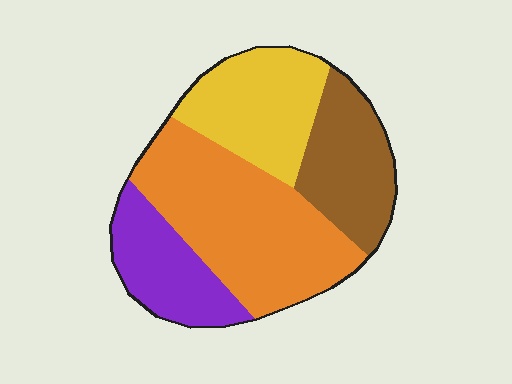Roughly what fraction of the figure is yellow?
Yellow covers roughly 25% of the figure.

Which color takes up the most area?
Orange, at roughly 40%.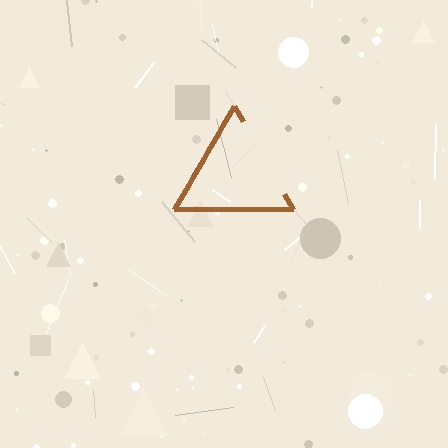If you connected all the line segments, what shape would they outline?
They would outline a triangle.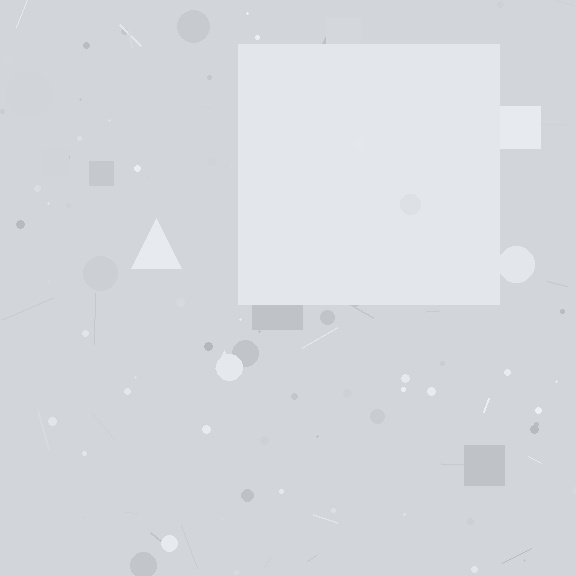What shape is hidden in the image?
A square is hidden in the image.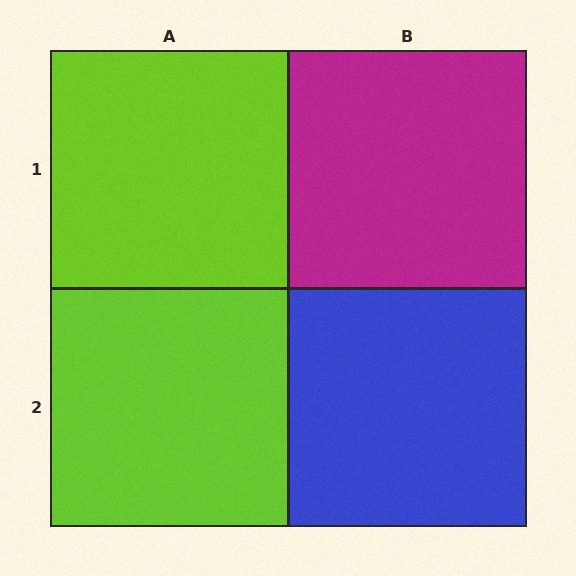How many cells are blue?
1 cell is blue.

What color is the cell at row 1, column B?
Magenta.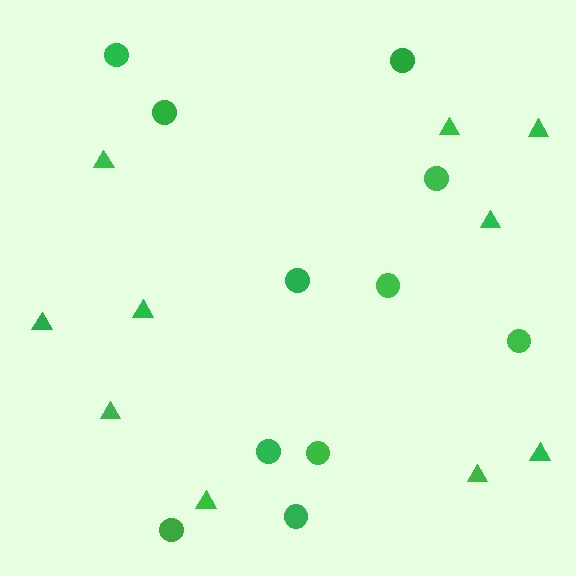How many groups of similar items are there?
There are 2 groups: one group of circles (11) and one group of triangles (10).